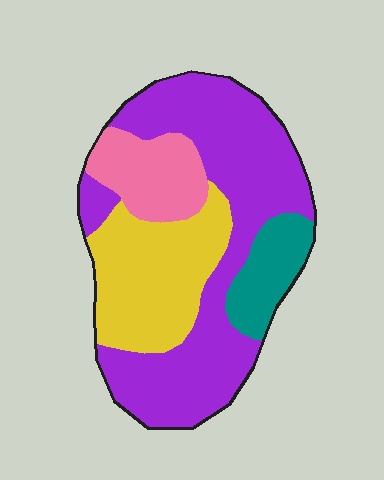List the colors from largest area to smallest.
From largest to smallest: purple, yellow, pink, teal.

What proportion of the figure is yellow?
Yellow takes up between a sixth and a third of the figure.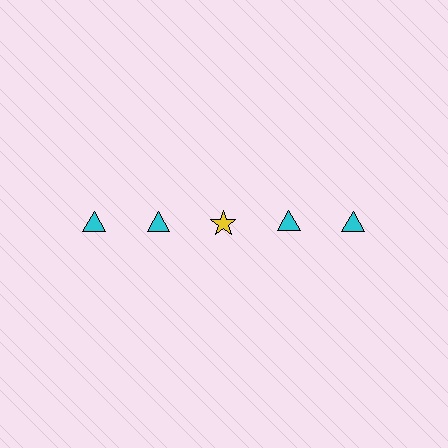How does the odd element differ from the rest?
It differs in both color (yellow instead of cyan) and shape (star instead of triangle).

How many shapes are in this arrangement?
There are 5 shapes arranged in a grid pattern.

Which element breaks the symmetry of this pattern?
The yellow star in the top row, center column breaks the symmetry. All other shapes are cyan triangles.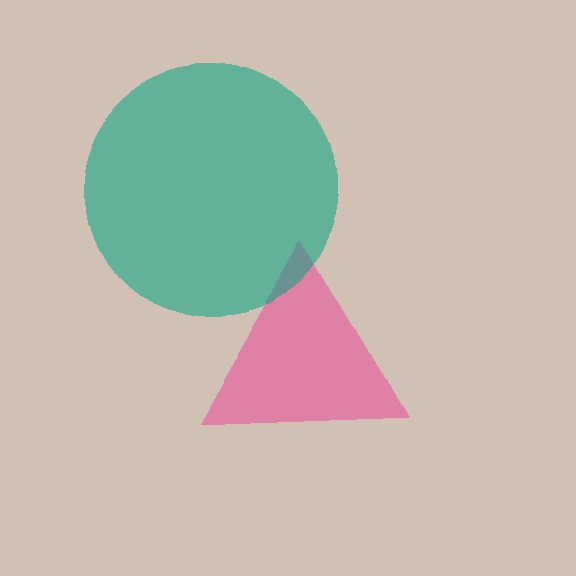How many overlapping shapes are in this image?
There are 2 overlapping shapes in the image.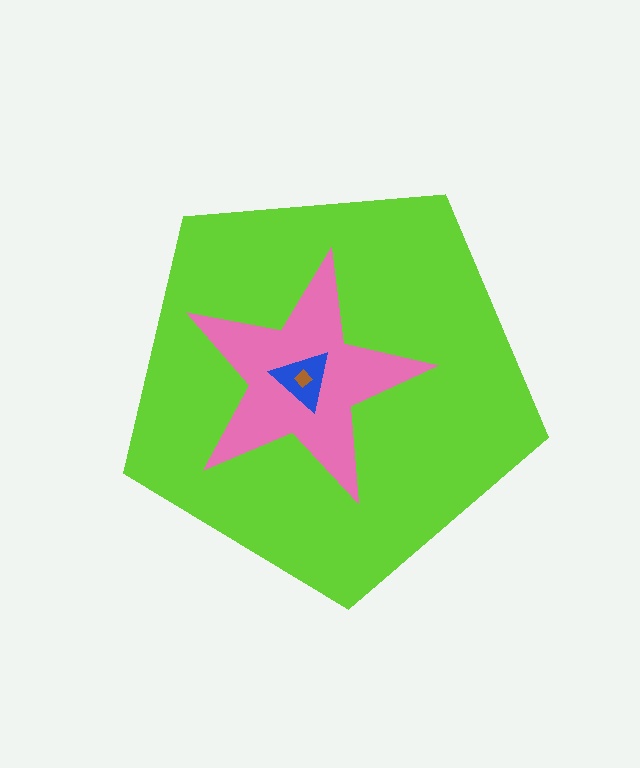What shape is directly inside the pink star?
The blue triangle.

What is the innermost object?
The brown diamond.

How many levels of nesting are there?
4.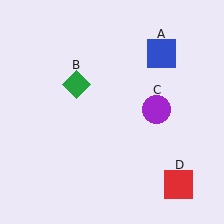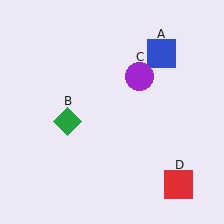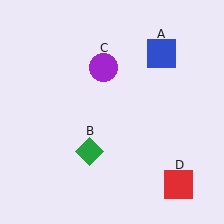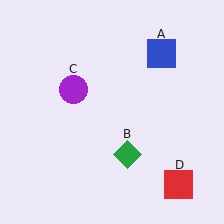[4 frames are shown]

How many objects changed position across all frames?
2 objects changed position: green diamond (object B), purple circle (object C).